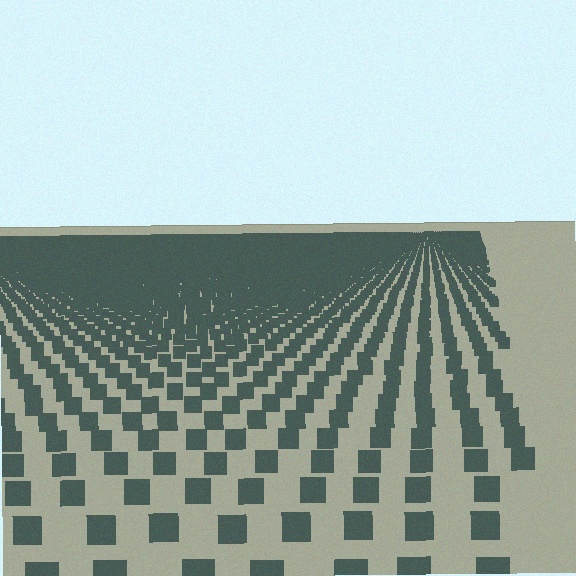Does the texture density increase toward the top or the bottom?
Density increases toward the top.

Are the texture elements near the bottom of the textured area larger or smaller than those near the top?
Larger. Near the bottom, elements are closer to the viewer and appear at a bigger on-screen size.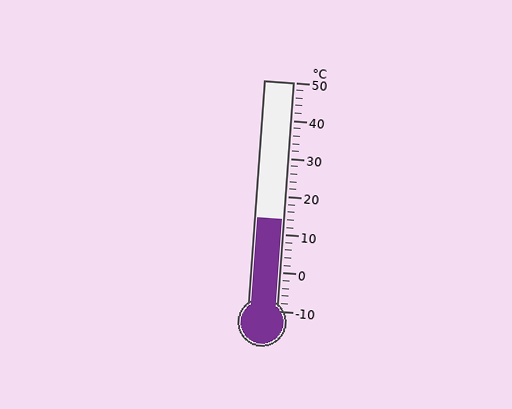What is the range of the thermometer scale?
The thermometer scale ranges from -10°C to 50°C.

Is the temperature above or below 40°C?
The temperature is below 40°C.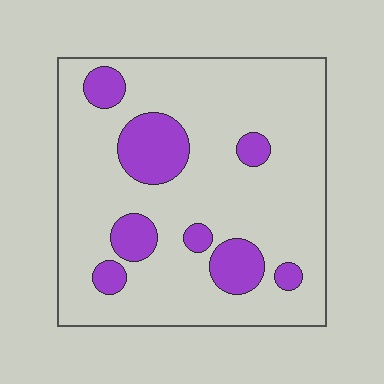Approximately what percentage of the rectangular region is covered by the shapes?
Approximately 20%.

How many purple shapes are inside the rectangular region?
8.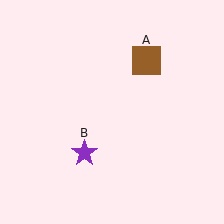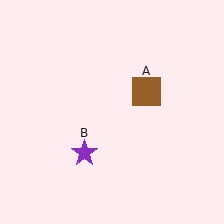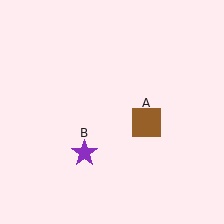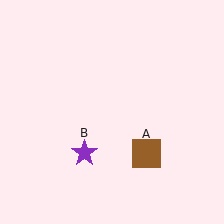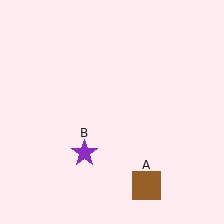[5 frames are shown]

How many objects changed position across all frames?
1 object changed position: brown square (object A).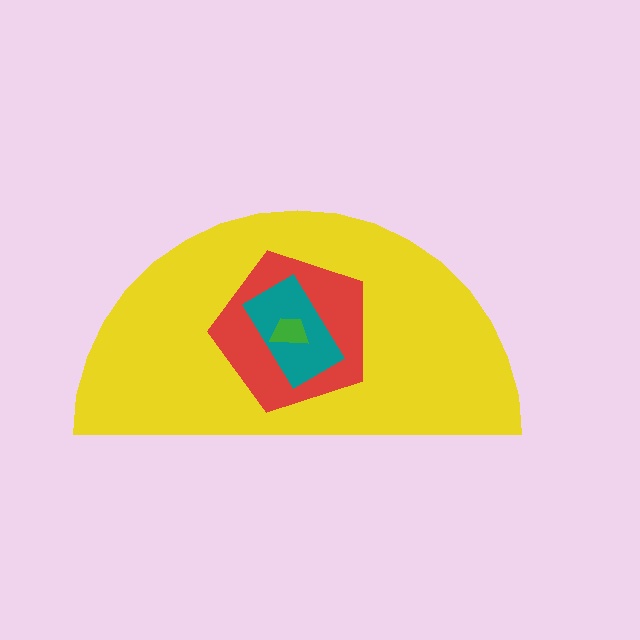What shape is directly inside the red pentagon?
The teal rectangle.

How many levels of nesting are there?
4.